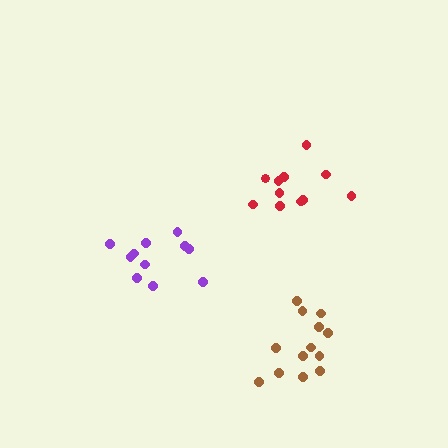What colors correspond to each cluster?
The clusters are colored: red, purple, brown.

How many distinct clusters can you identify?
There are 3 distinct clusters.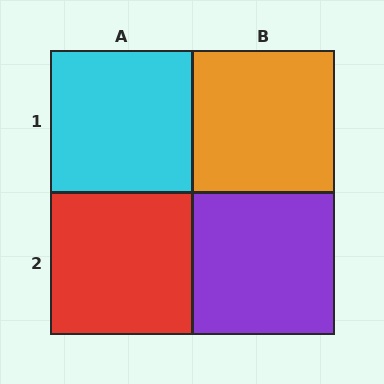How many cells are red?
1 cell is red.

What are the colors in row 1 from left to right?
Cyan, orange.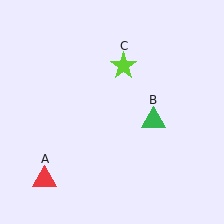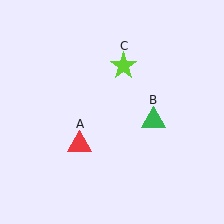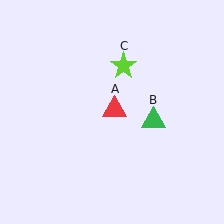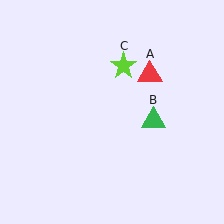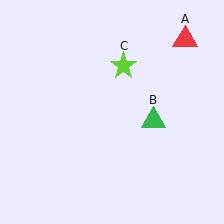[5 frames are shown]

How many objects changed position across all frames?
1 object changed position: red triangle (object A).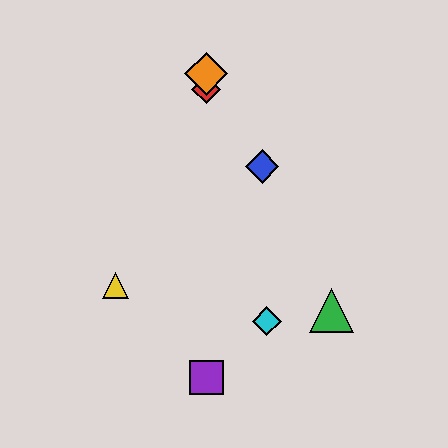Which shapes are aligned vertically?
The red diamond, the purple square, the orange diamond are aligned vertically.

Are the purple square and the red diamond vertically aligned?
Yes, both are at x≈206.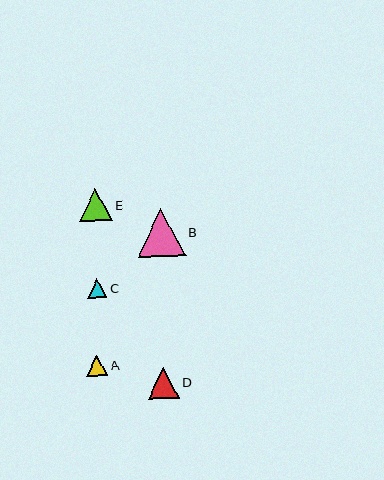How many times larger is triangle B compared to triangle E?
Triangle B is approximately 1.5 times the size of triangle E.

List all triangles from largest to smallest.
From largest to smallest: B, E, D, A, C.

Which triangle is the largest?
Triangle B is the largest with a size of approximately 48 pixels.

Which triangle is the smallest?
Triangle C is the smallest with a size of approximately 19 pixels.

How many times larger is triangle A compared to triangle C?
Triangle A is approximately 1.1 times the size of triangle C.